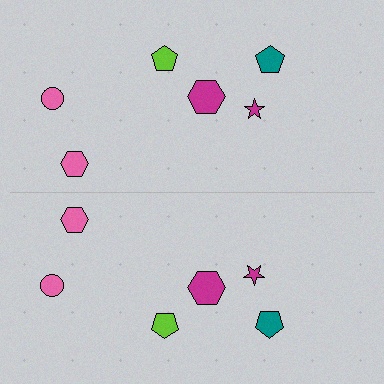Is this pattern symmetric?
Yes, this pattern has bilateral (reflection) symmetry.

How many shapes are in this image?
There are 12 shapes in this image.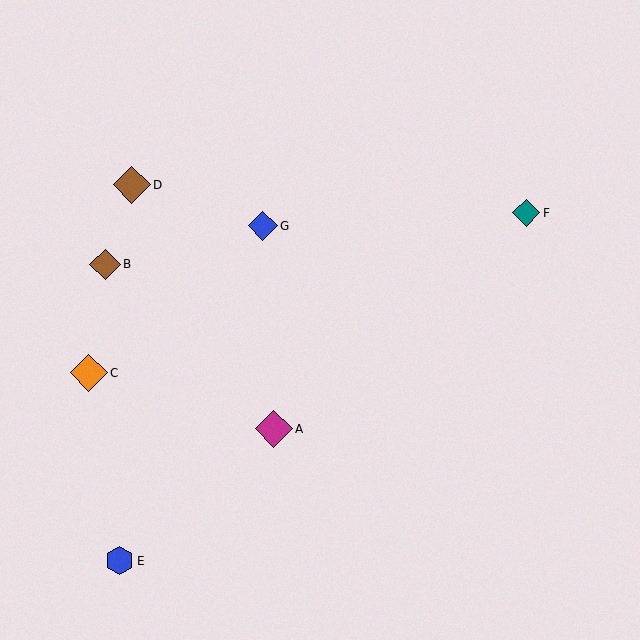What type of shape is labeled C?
Shape C is an orange diamond.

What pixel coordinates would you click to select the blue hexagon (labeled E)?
Click at (120, 561) to select the blue hexagon E.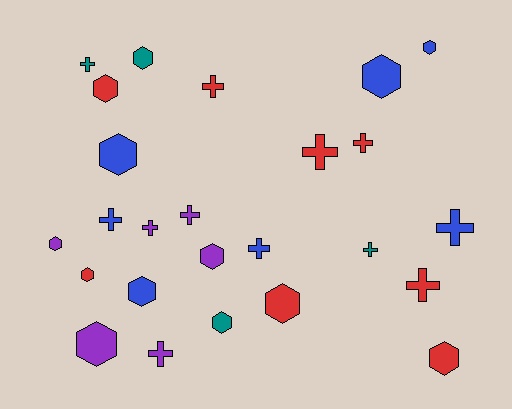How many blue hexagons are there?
There are 4 blue hexagons.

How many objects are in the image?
There are 25 objects.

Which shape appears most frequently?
Hexagon, with 13 objects.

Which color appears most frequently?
Red, with 8 objects.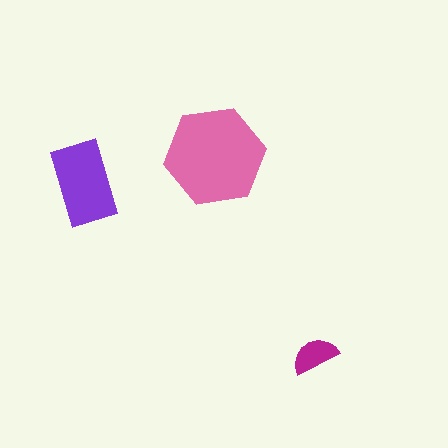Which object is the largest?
The pink hexagon.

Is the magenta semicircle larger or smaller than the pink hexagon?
Smaller.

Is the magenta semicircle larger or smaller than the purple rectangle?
Smaller.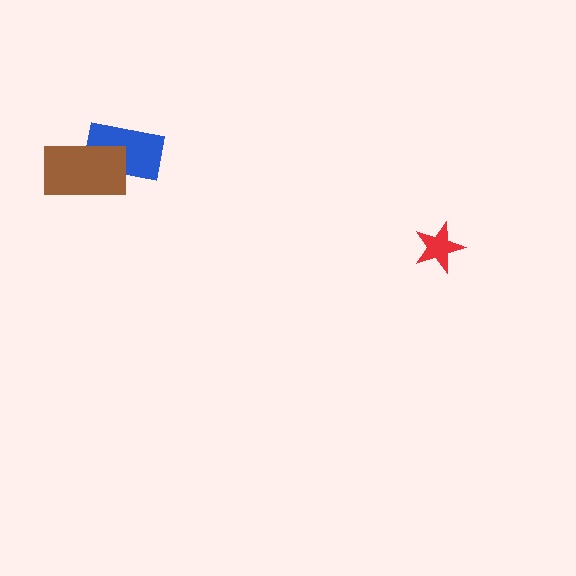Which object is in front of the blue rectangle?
The brown rectangle is in front of the blue rectangle.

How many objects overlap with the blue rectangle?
1 object overlaps with the blue rectangle.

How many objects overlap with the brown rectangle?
1 object overlaps with the brown rectangle.